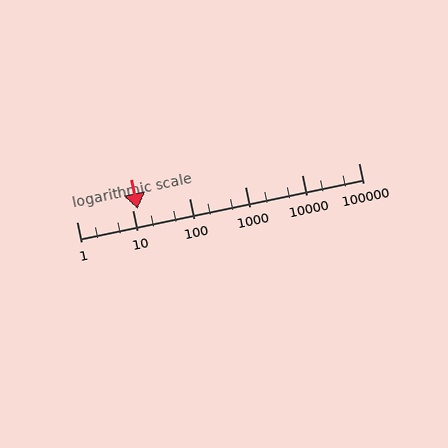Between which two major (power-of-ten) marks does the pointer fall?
The pointer is between 10 and 100.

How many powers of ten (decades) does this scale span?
The scale spans 5 decades, from 1 to 100000.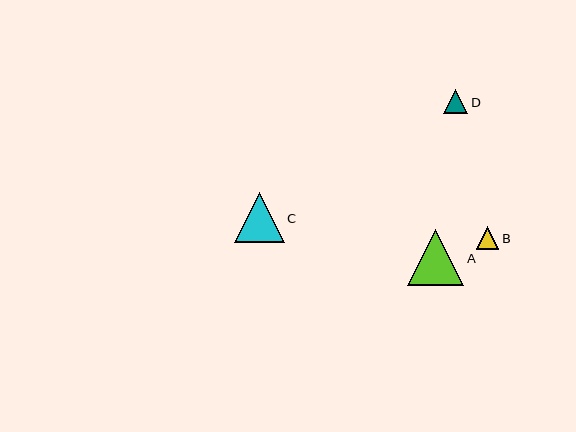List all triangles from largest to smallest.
From largest to smallest: A, C, D, B.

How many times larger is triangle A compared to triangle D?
Triangle A is approximately 2.4 times the size of triangle D.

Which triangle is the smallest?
Triangle B is the smallest with a size of approximately 23 pixels.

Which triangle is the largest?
Triangle A is the largest with a size of approximately 56 pixels.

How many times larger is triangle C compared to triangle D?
Triangle C is approximately 2.1 times the size of triangle D.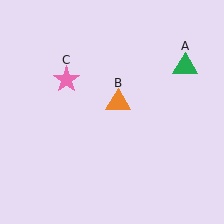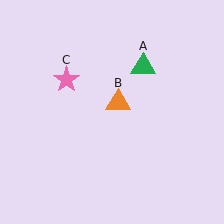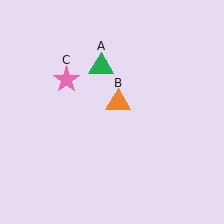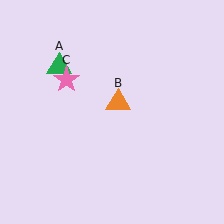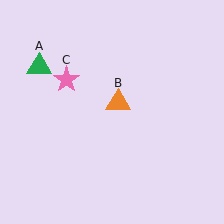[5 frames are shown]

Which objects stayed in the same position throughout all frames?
Orange triangle (object B) and pink star (object C) remained stationary.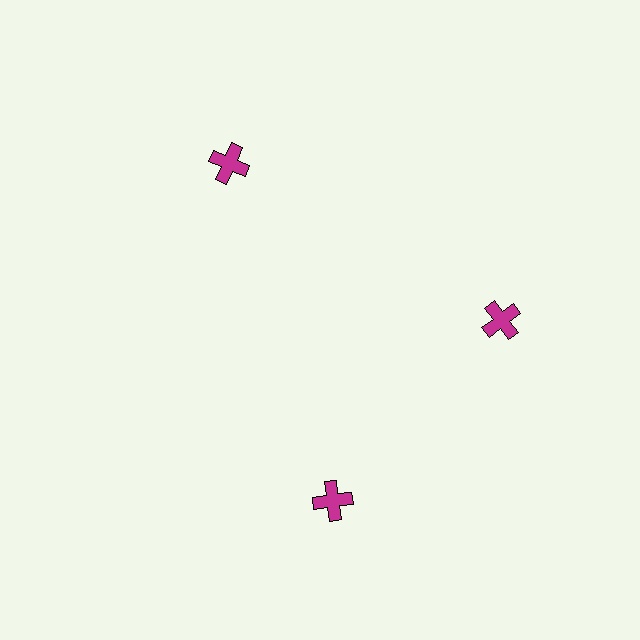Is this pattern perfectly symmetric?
No. The 3 magenta crosses are arranged in a ring, but one element near the 7 o'clock position is rotated out of alignment along the ring, breaking the 3-fold rotational symmetry.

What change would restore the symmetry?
The symmetry would be restored by rotating it back into even spacing with its neighbors so that all 3 crosses sit at equal angles and equal distance from the center.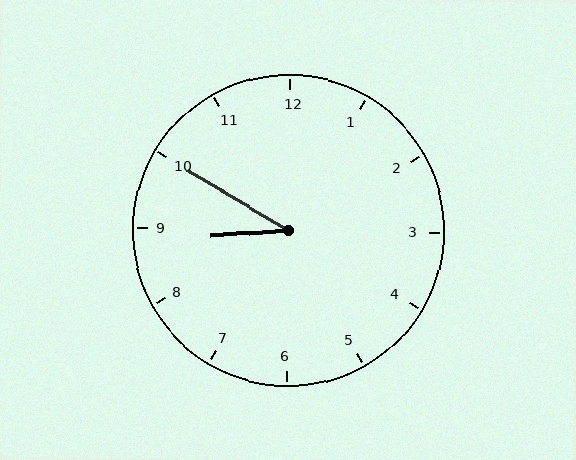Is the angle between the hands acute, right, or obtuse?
It is acute.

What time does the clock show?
8:50.